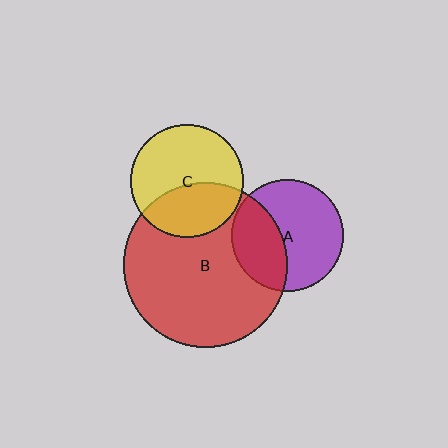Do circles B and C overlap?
Yes.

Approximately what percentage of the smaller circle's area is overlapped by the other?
Approximately 40%.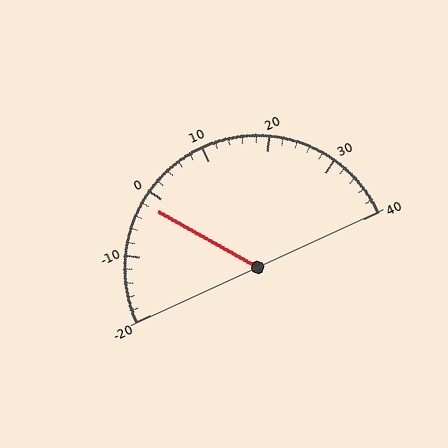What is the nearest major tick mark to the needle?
The nearest major tick mark is 0.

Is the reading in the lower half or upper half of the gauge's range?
The reading is in the lower half of the range (-20 to 40).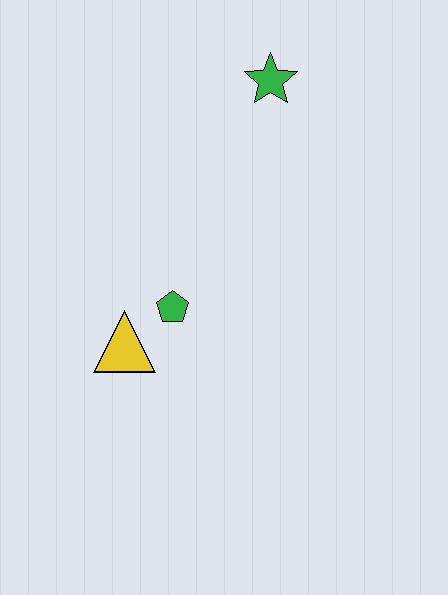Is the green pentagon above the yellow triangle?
Yes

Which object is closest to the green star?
The green pentagon is closest to the green star.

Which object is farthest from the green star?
The yellow triangle is farthest from the green star.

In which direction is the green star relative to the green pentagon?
The green star is above the green pentagon.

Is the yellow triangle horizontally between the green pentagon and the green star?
No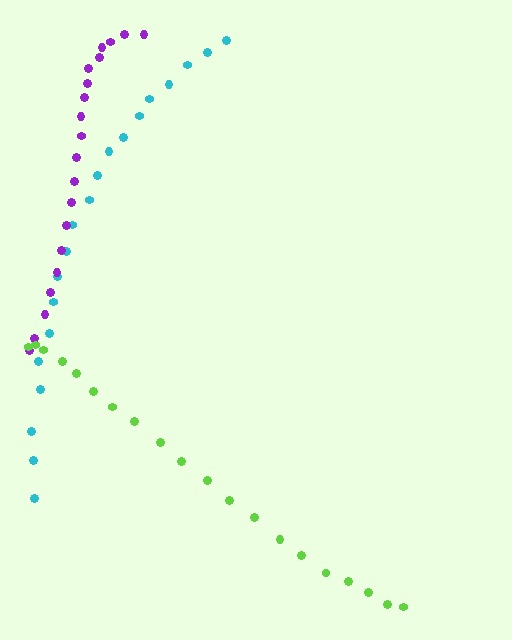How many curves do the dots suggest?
There are 3 distinct paths.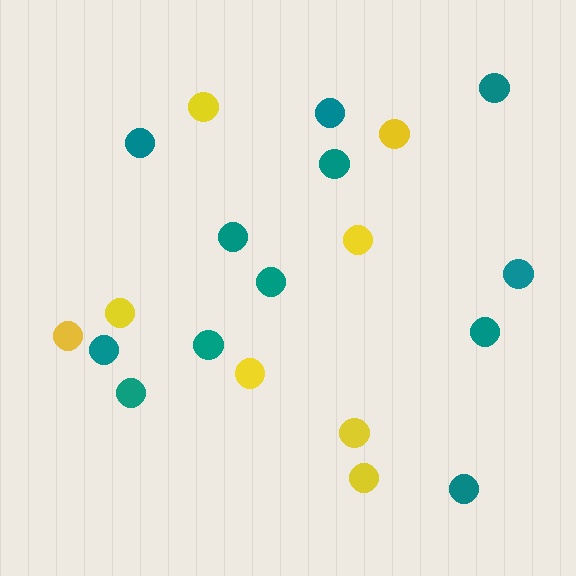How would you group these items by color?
There are 2 groups: one group of yellow circles (8) and one group of teal circles (12).